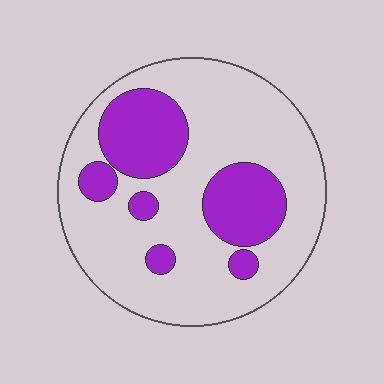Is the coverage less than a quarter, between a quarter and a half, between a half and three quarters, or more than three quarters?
Between a quarter and a half.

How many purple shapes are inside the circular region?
6.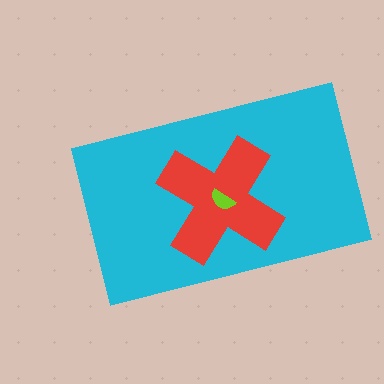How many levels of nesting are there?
3.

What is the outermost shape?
The cyan rectangle.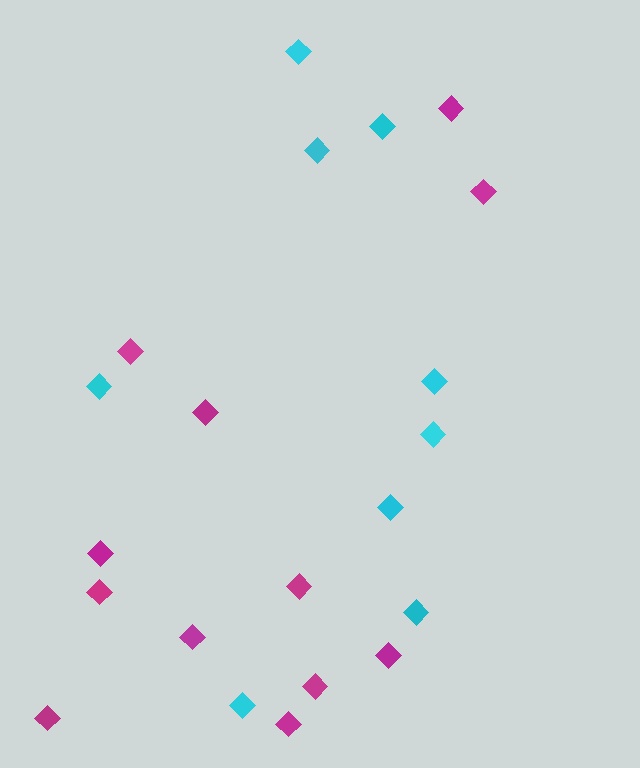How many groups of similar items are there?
There are 2 groups: one group of magenta diamonds (12) and one group of cyan diamonds (9).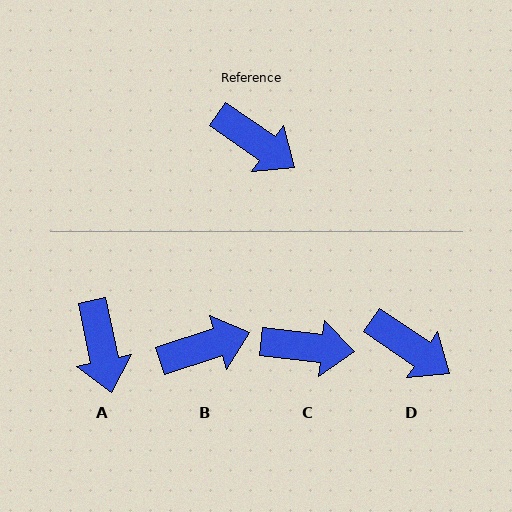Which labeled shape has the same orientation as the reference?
D.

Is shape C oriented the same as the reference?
No, it is off by about 28 degrees.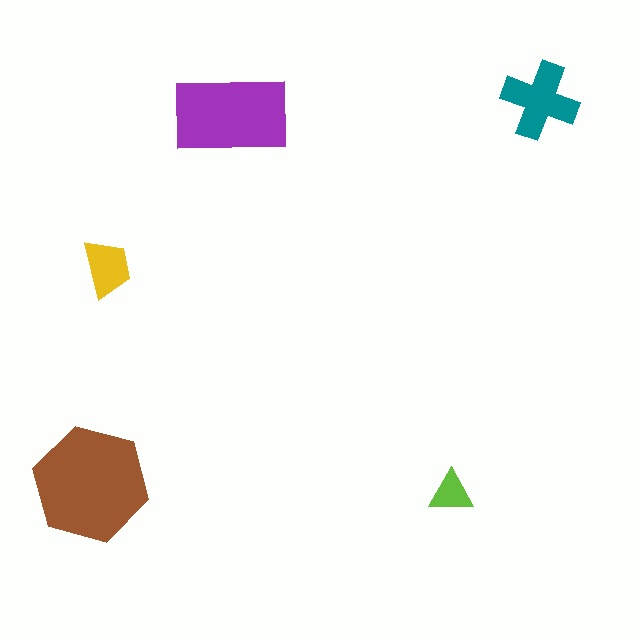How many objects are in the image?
There are 5 objects in the image.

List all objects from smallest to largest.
The lime triangle, the yellow trapezoid, the teal cross, the purple rectangle, the brown hexagon.